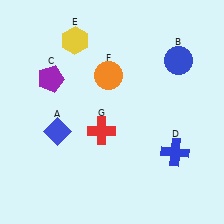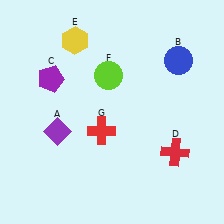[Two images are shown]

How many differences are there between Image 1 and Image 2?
There are 3 differences between the two images.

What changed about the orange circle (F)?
In Image 1, F is orange. In Image 2, it changed to lime.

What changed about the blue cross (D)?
In Image 1, D is blue. In Image 2, it changed to red.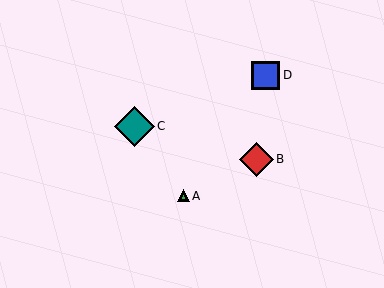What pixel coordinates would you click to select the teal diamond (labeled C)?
Click at (134, 126) to select the teal diamond C.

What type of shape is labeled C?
Shape C is a teal diamond.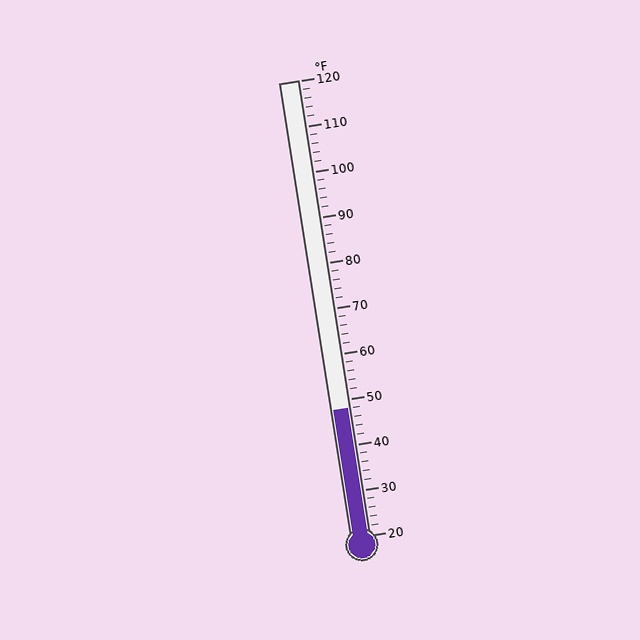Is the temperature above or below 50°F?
The temperature is below 50°F.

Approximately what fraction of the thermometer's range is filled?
The thermometer is filled to approximately 30% of its range.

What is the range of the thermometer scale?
The thermometer scale ranges from 20°F to 120°F.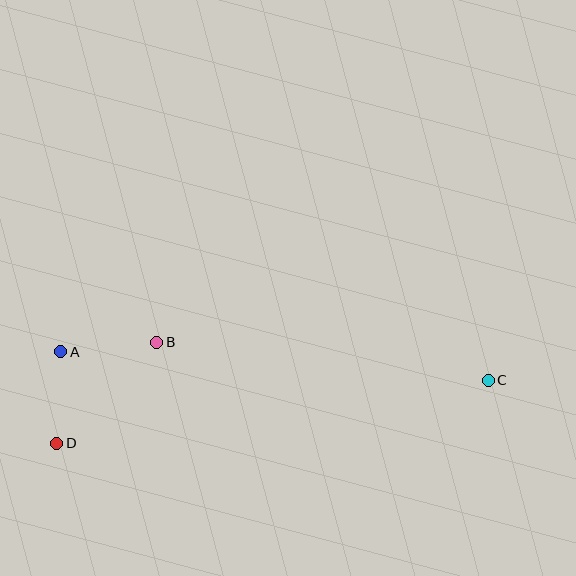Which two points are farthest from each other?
Points C and D are farthest from each other.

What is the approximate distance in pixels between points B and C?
The distance between B and C is approximately 334 pixels.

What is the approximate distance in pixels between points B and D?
The distance between B and D is approximately 142 pixels.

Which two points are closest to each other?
Points A and D are closest to each other.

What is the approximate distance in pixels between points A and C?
The distance between A and C is approximately 428 pixels.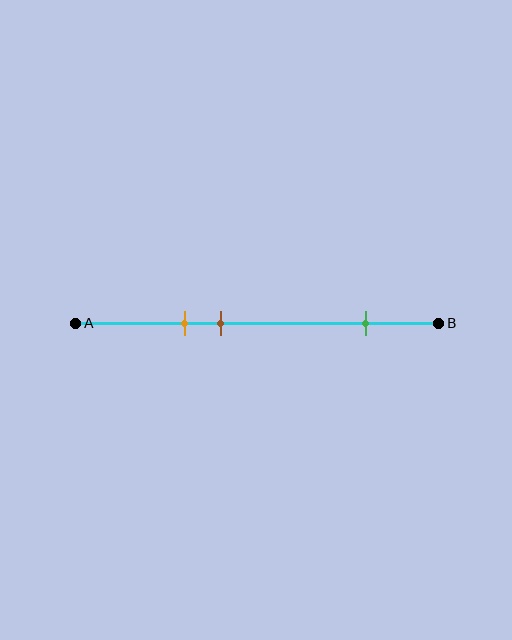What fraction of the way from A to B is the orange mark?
The orange mark is approximately 30% (0.3) of the way from A to B.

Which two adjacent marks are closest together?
The orange and brown marks are the closest adjacent pair.